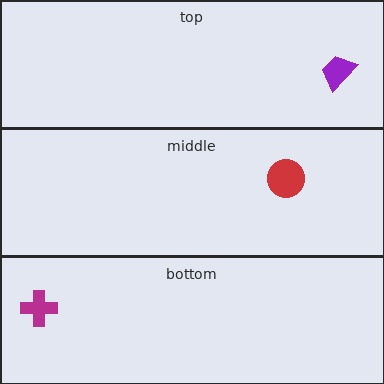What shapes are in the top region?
The purple trapezoid.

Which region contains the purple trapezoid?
The top region.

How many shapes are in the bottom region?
1.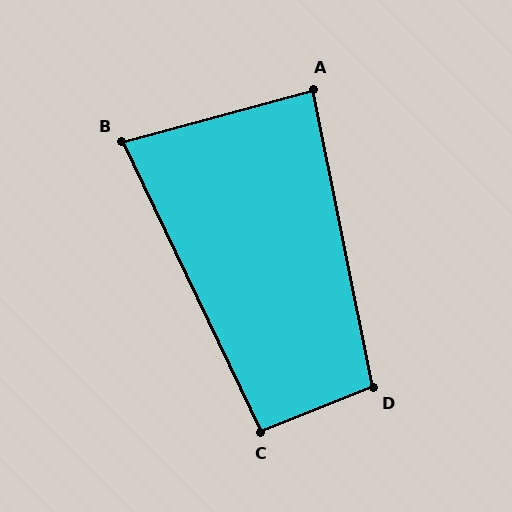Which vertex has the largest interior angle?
D, at approximately 100 degrees.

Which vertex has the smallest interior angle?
B, at approximately 80 degrees.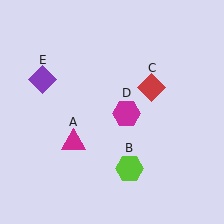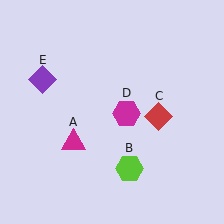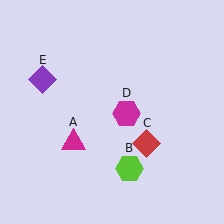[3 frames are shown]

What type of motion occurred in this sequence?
The red diamond (object C) rotated clockwise around the center of the scene.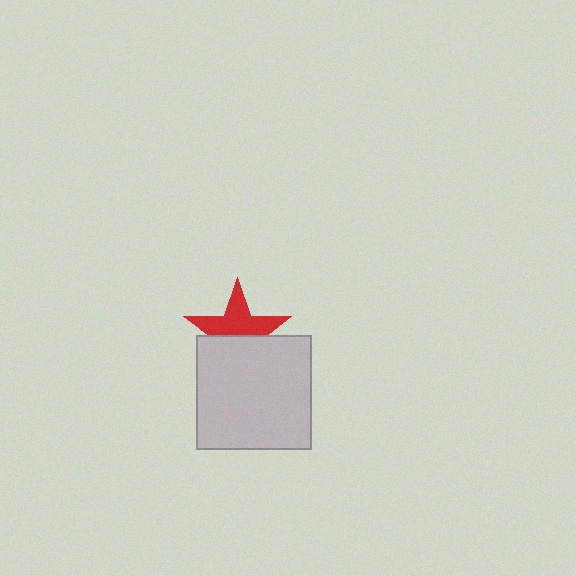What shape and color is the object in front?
The object in front is a light gray square.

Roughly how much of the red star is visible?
About half of it is visible (roughly 57%).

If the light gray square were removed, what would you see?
You would see the complete red star.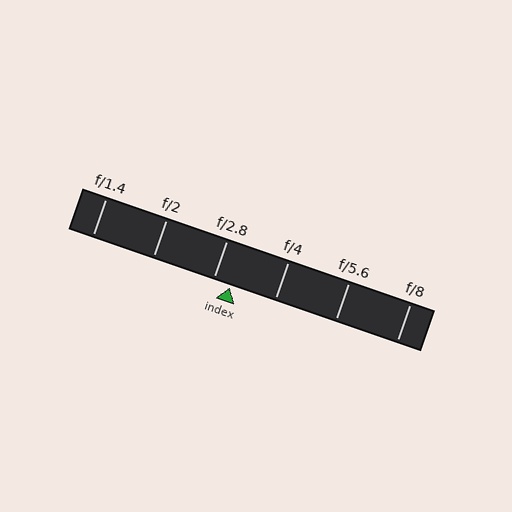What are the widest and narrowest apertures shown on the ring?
The widest aperture shown is f/1.4 and the narrowest is f/8.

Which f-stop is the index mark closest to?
The index mark is closest to f/2.8.